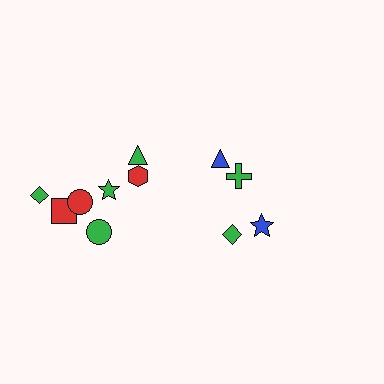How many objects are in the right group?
There are 4 objects.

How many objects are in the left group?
There are 7 objects.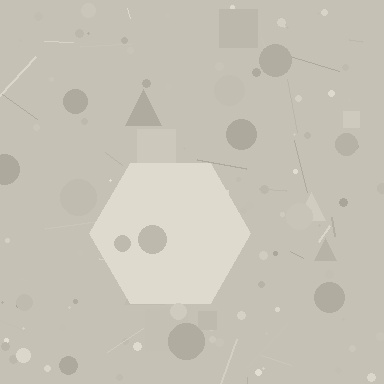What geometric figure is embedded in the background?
A hexagon is embedded in the background.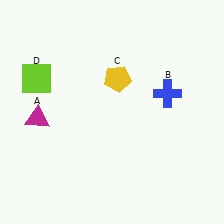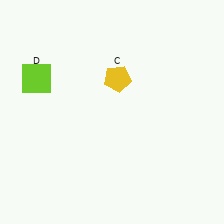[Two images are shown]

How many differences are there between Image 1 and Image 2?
There are 2 differences between the two images.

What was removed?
The blue cross (B), the magenta triangle (A) were removed in Image 2.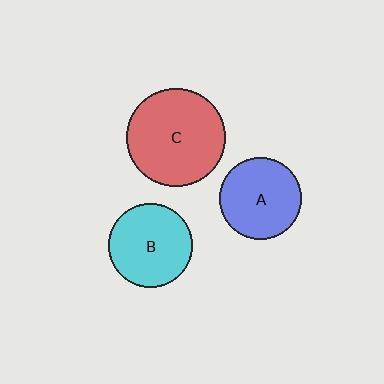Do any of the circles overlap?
No, none of the circles overlap.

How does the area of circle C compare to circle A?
Approximately 1.5 times.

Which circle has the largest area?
Circle C (red).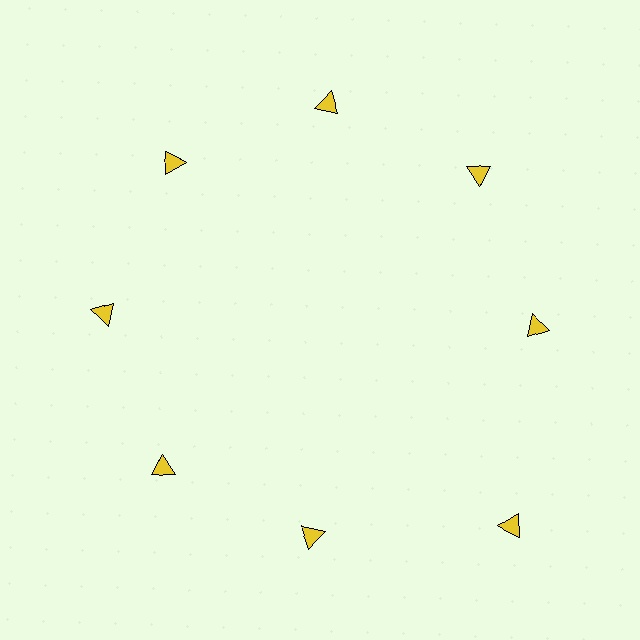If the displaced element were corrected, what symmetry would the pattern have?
It would have 8-fold rotational symmetry — the pattern would map onto itself every 45 degrees.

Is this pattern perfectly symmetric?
No. The 8 yellow triangles are arranged in a ring, but one element near the 4 o'clock position is pushed outward from the center, breaking the 8-fold rotational symmetry.